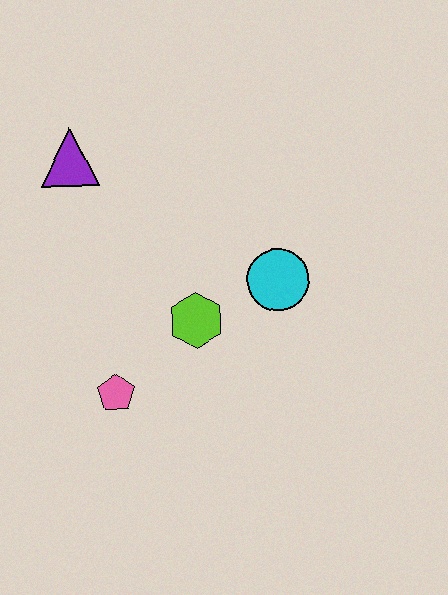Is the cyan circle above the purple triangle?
No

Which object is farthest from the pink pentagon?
The purple triangle is farthest from the pink pentagon.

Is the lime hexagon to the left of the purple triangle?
No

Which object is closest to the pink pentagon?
The lime hexagon is closest to the pink pentagon.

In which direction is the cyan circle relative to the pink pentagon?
The cyan circle is to the right of the pink pentagon.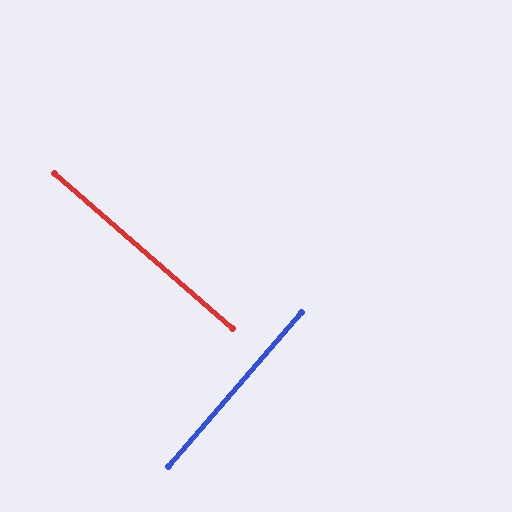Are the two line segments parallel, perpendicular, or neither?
Perpendicular — they meet at approximately 90°.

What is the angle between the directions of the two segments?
Approximately 90 degrees.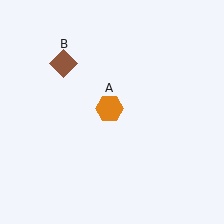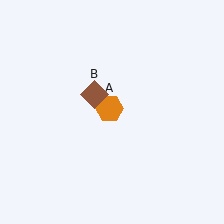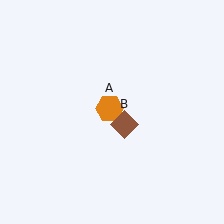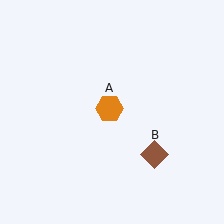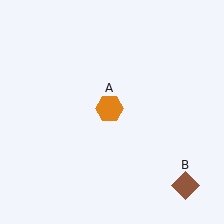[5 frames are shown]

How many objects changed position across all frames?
1 object changed position: brown diamond (object B).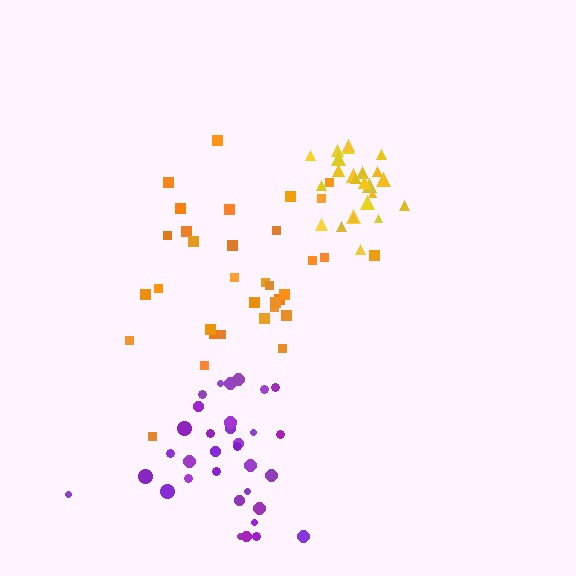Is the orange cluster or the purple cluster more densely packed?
Purple.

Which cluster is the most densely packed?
Yellow.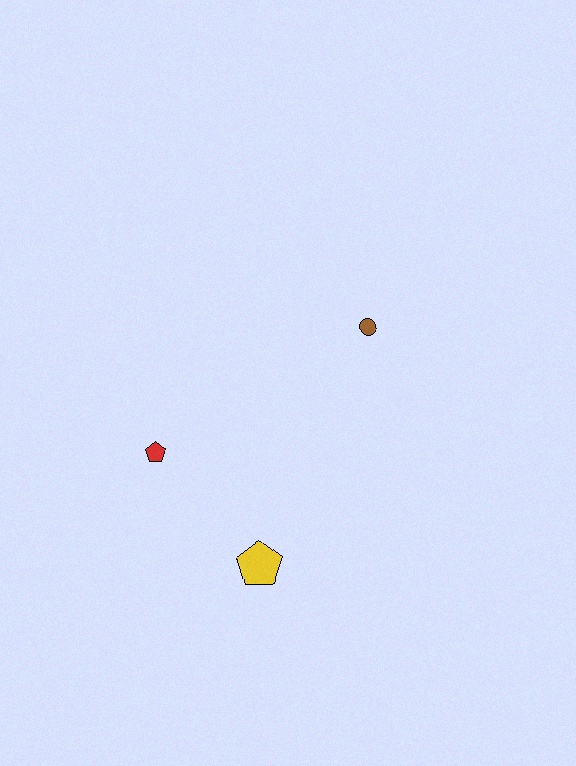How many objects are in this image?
There are 3 objects.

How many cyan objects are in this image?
There are no cyan objects.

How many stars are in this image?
There are no stars.